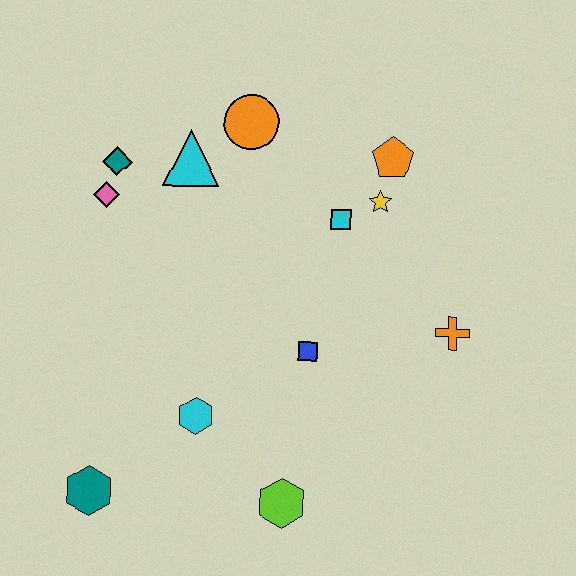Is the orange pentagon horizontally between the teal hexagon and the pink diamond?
No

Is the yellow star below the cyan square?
No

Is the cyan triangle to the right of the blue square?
No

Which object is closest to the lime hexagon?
The cyan hexagon is closest to the lime hexagon.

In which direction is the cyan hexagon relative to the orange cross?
The cyan hexagon is to the left of the orange cross.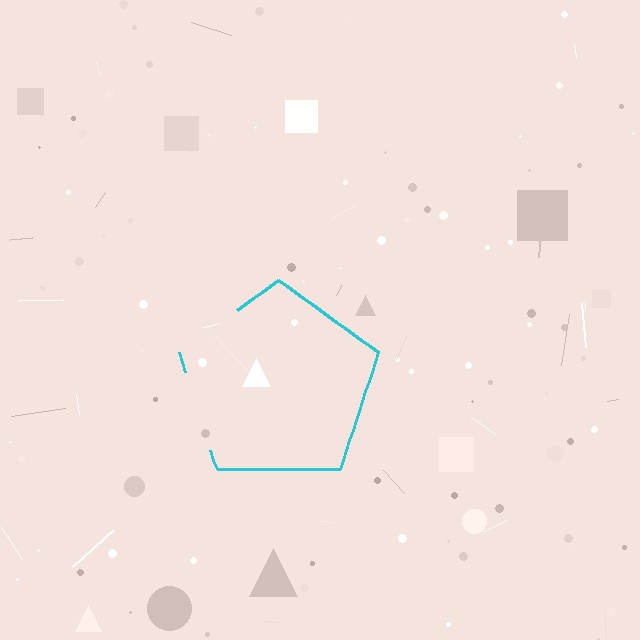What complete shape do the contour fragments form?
The contour fragments form a pentagon.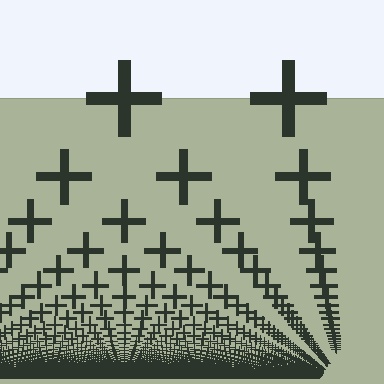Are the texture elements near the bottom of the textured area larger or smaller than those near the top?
Smaller. The gradient is inverted — elements near the bottom are smaller and denser.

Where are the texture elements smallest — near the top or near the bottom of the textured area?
Near the bottom.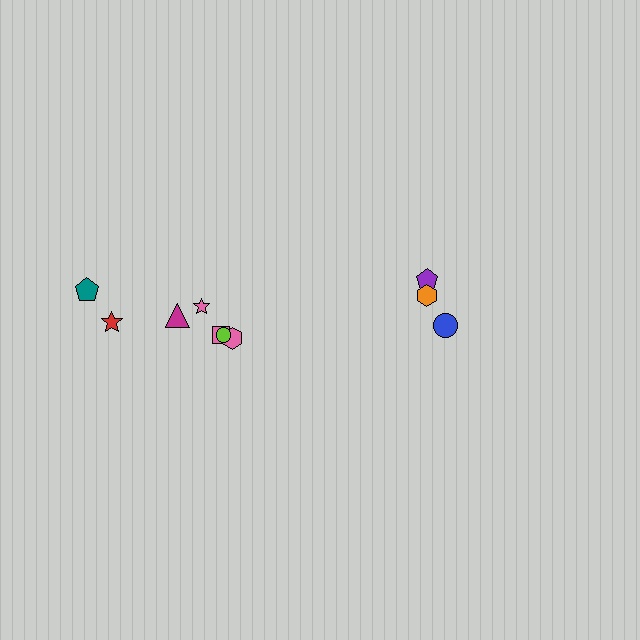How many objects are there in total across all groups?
There are 10 objects.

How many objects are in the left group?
There are 7 objects.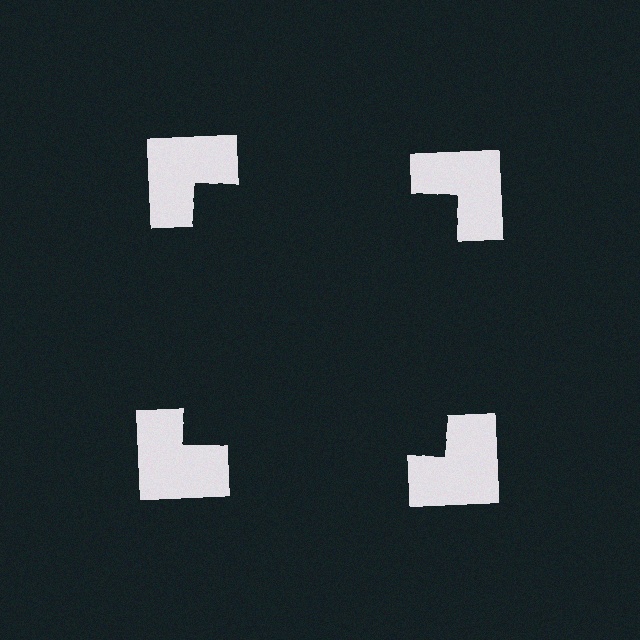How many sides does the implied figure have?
4 sides.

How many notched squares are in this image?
There are 4 — one at each vertex of the illusory square.